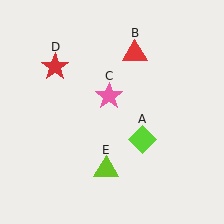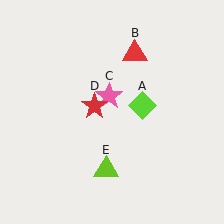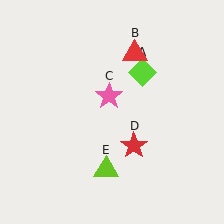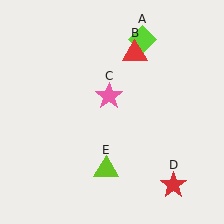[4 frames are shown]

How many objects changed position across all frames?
2 objects changed position: lime diamond (object A), red star (object D).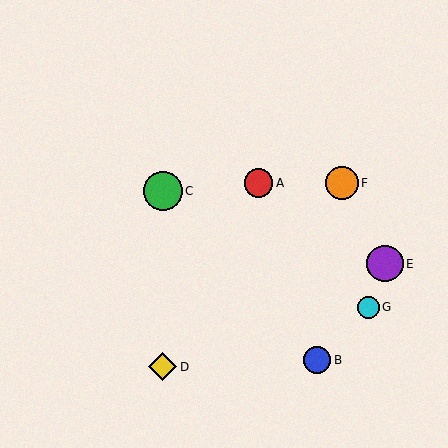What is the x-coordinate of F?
Object F is at x≈342.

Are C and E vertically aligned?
No, C is at x≈163 and E is at x≈385.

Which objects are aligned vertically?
Objects C, D are aligned vertically.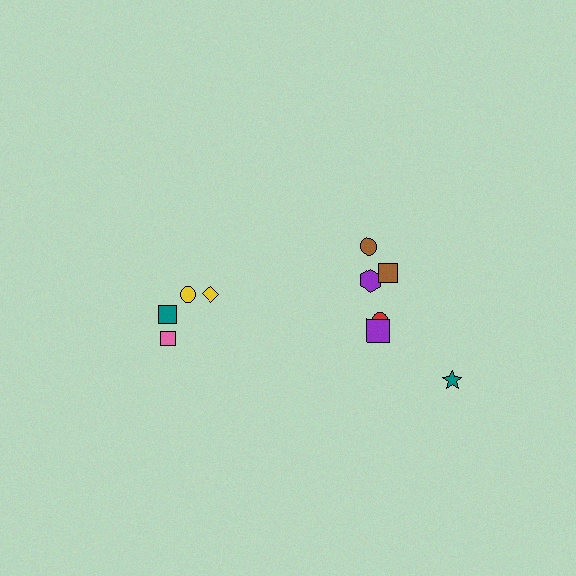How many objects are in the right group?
There are 6 objects.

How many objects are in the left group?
There are 4 objects.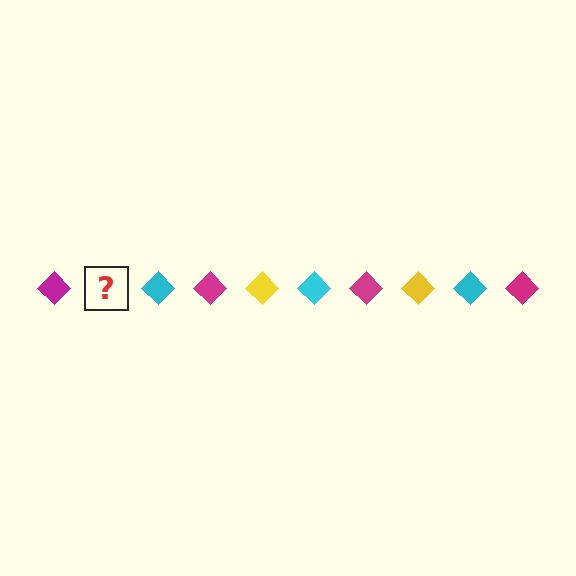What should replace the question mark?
The question mark should be replaced with a yellow diamond.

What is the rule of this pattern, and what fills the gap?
The rule is that the pattern cycles through magenta, yellow, cyan diamonds. The gap should be filled with a yellow diamond.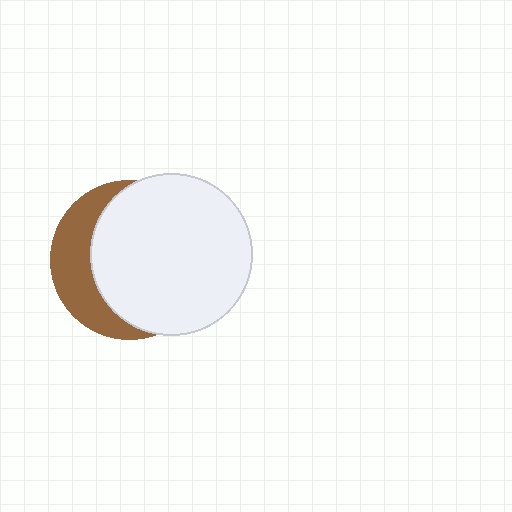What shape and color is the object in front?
The object in front is a white circle.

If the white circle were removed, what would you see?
You would see the complete brown circle.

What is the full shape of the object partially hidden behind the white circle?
The partially hidden object is a brown circle.